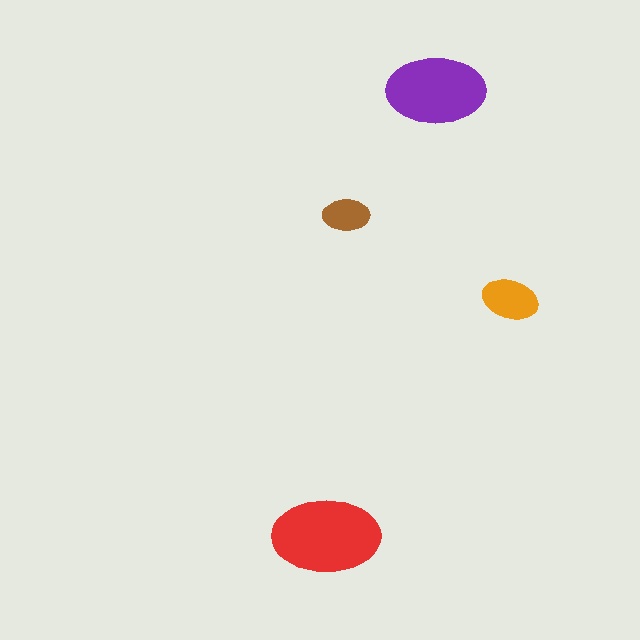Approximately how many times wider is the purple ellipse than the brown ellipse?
About 2 times wider.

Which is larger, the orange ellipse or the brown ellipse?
The orange one.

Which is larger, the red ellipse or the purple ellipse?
The red one.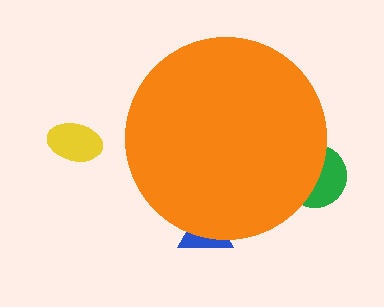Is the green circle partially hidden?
Yes, the green circle is partially hidden behind the orange circle.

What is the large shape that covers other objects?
An orange circle.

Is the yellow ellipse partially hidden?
No, the yellow ellipse is fully visible.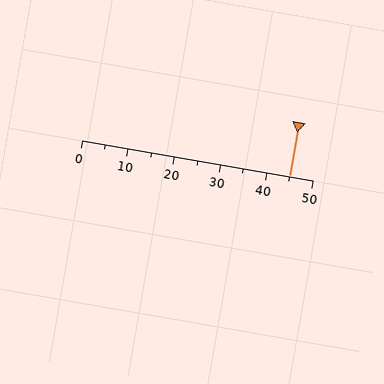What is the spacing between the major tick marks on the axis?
The major ticks are spaced 10 apart.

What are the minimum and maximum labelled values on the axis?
The axis runs from 0 to 50.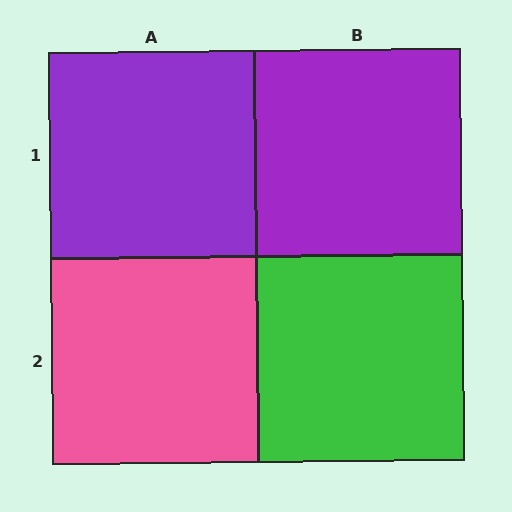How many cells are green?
1 cell is green.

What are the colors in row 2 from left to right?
Pink, green.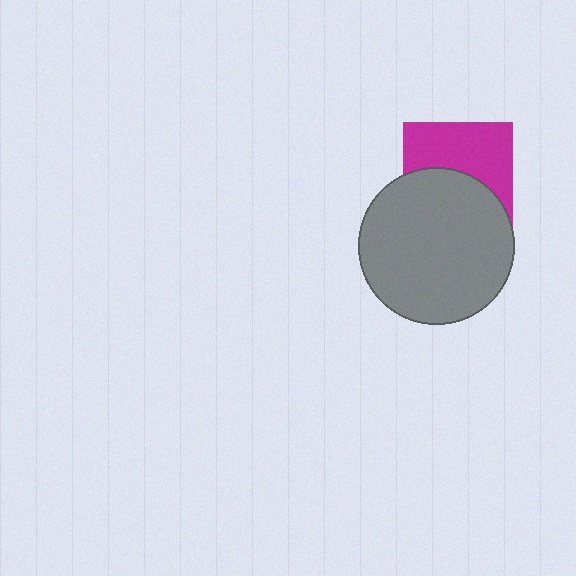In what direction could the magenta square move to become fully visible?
The magenta square could move up. That would shift it out from behind the gray circle entirely.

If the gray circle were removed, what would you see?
You would see the complete magenta square.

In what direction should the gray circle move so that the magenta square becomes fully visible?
The gray circle should move down. That is the shortest direction to clear the overlap and leave the magenta square fully visible.